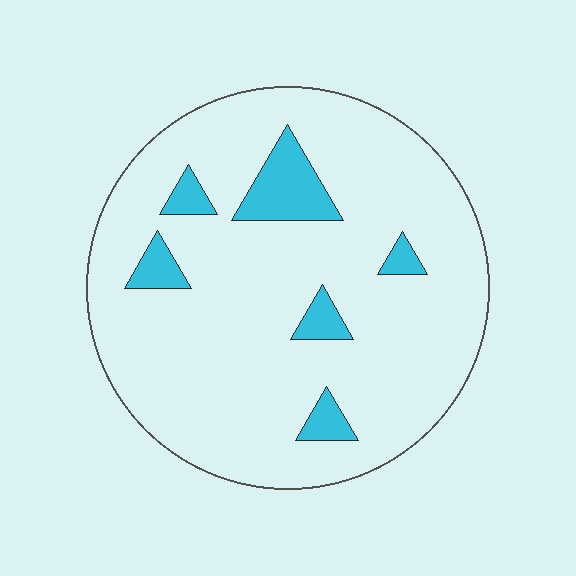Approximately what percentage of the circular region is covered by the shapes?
Approximately 10%.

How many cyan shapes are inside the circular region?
6.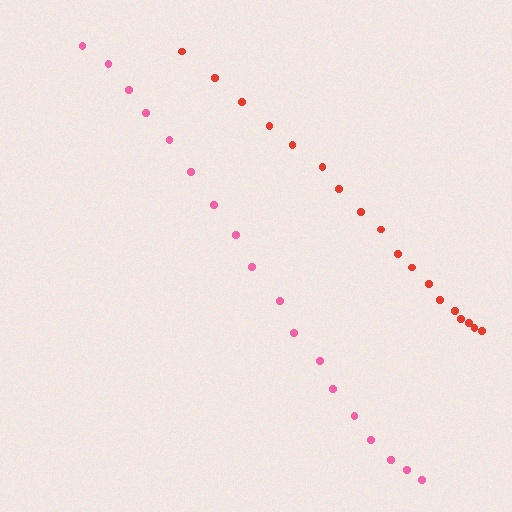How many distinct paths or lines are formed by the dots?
There are 2 distinct paths.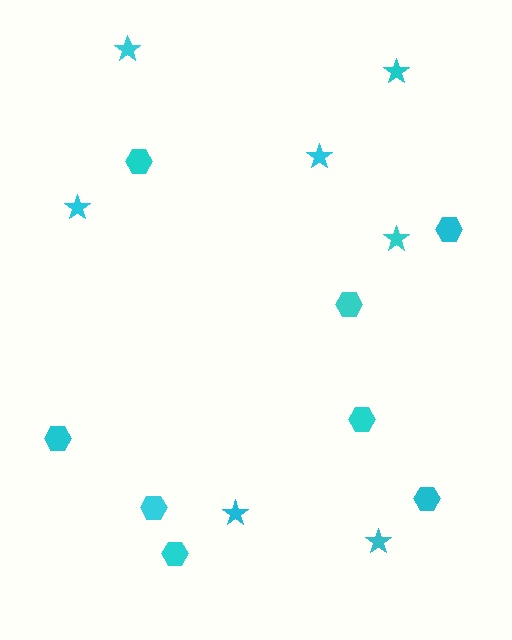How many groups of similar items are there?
There are 2 groups: one group of hexagons (8) and one group of stars (7).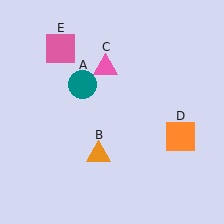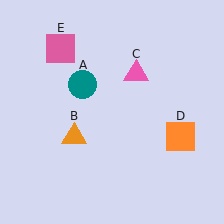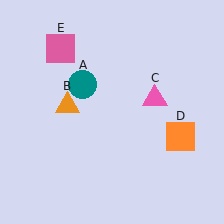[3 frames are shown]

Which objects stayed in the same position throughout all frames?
Teal circle (object A) and orange square (object D) and pink square (object E) remained stationary.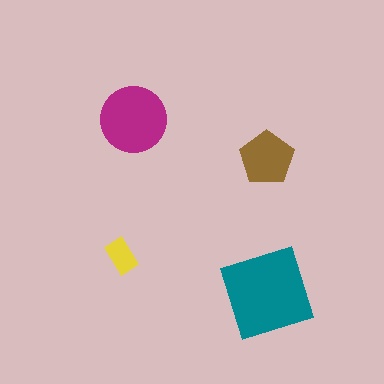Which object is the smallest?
The yellow rectangle.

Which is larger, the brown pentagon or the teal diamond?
The teal diamond.